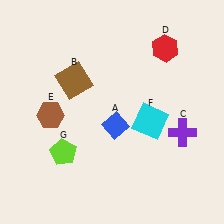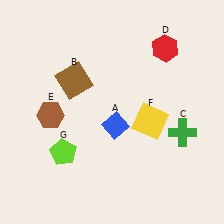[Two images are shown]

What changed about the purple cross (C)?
In Image 1, C is purple. In Image 2, it changed to green.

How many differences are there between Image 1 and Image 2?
There are 2 differences between the two images.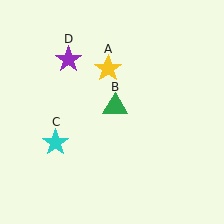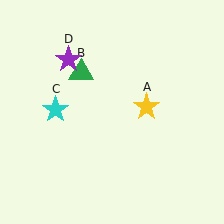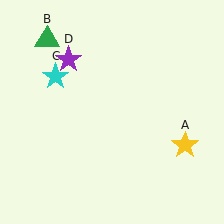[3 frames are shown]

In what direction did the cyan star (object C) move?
The cyan star (object C) moved up.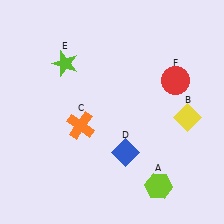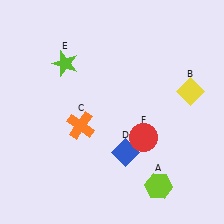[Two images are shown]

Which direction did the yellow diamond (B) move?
The yellow diamond (B) moved up.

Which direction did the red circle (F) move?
The red circle (F) moved down.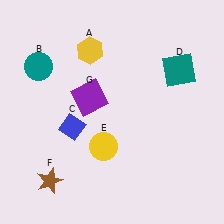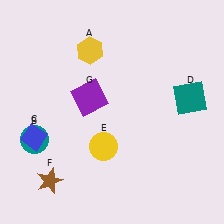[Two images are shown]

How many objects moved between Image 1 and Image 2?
3 objects moved between the two images.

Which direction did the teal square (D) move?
The teal square (D) moved down.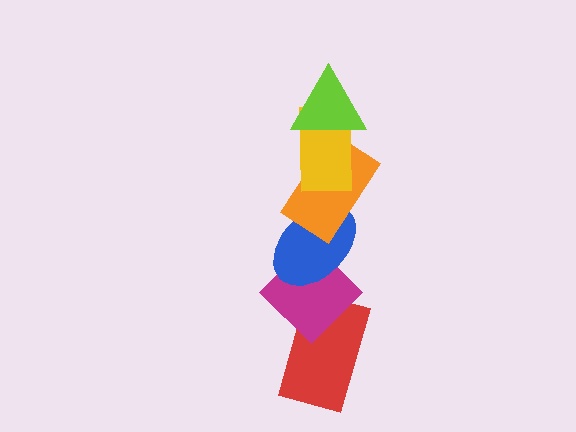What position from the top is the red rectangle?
The red rectangle is 6th from the top.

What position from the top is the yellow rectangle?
The yellow rectangle is 2nd from the top.